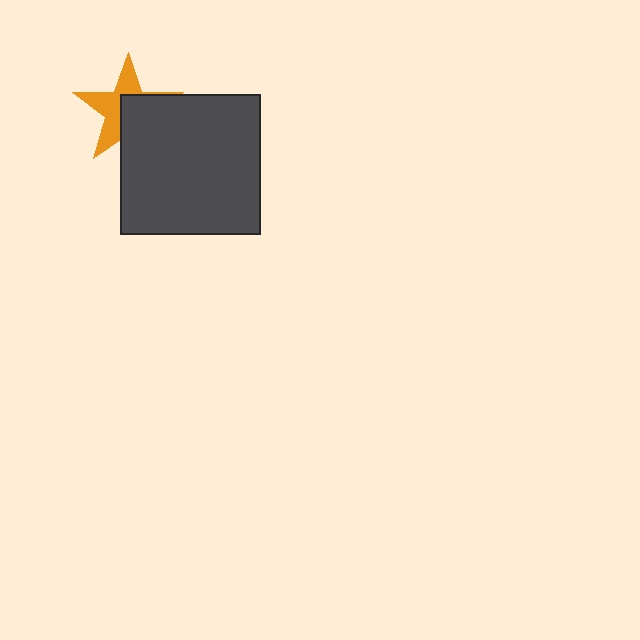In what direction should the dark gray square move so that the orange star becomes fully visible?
The dark gray square should move toward the lower-right. That is the shortest direction to clear the overlap and leave the orange star fully visible.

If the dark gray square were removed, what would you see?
You would see the complete orange star.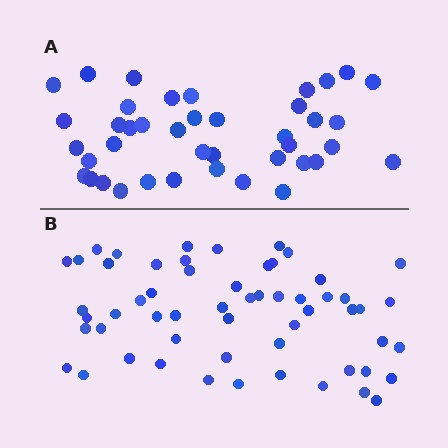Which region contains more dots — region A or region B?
Region B (the bottom region) has more dots.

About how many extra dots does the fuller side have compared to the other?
Region B has approximately 15 more dots than region A.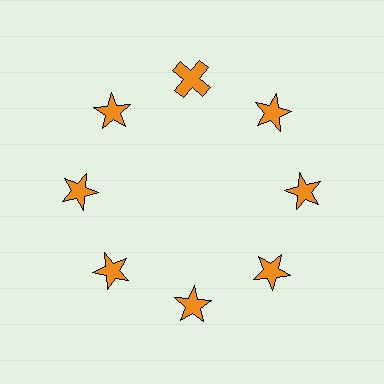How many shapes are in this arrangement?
There are 8 shapes arranged in a ring pattern.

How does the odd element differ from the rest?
It has a different shape: cross instead of star.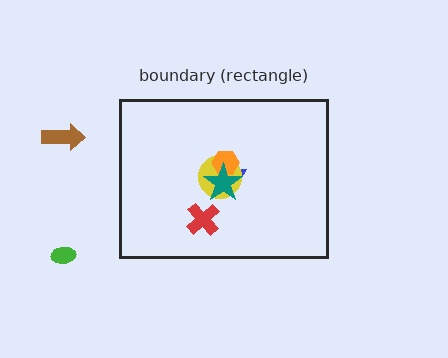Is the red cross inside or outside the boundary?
Inside.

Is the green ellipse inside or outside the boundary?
Outside.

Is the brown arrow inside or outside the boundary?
Outside.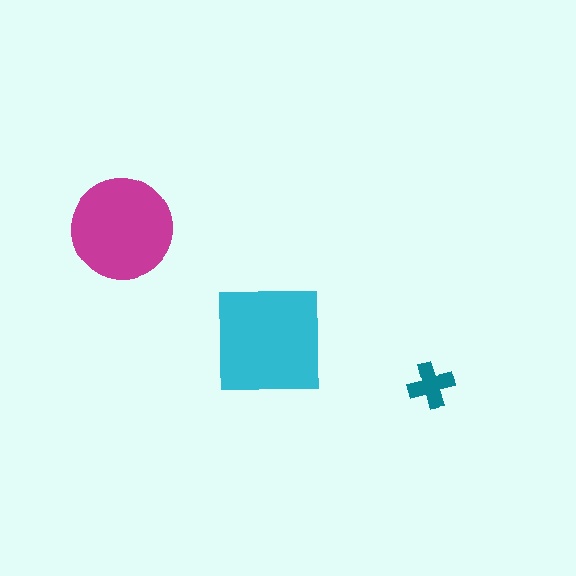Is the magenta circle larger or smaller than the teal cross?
Larger.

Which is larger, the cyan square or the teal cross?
The cyan square.